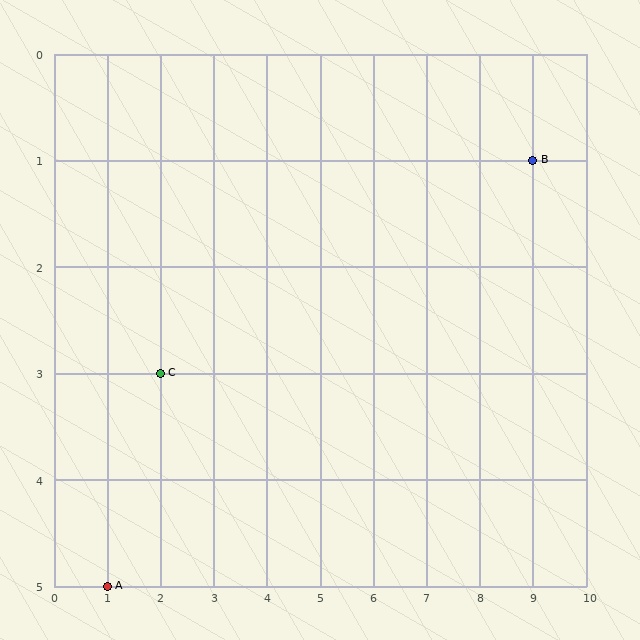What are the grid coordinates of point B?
Point B is at grid coordinates (9, 1).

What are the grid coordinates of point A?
Point A is at grid coordinates (1, 5).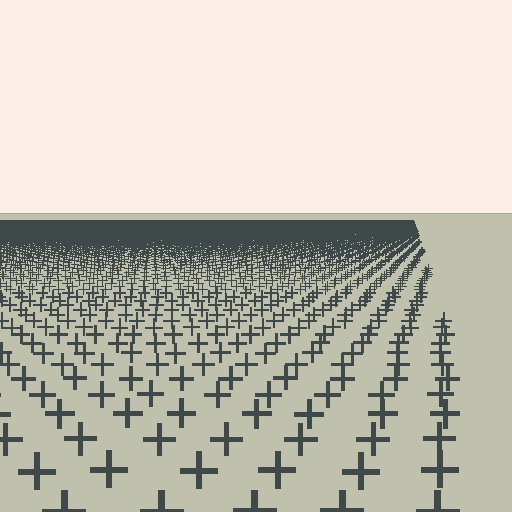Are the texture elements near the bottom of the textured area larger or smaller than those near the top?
Larger. Near the bottom, elements are closer to the viewer and appear at a bigger on-screen size.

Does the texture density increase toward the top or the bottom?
Density increases toward the top.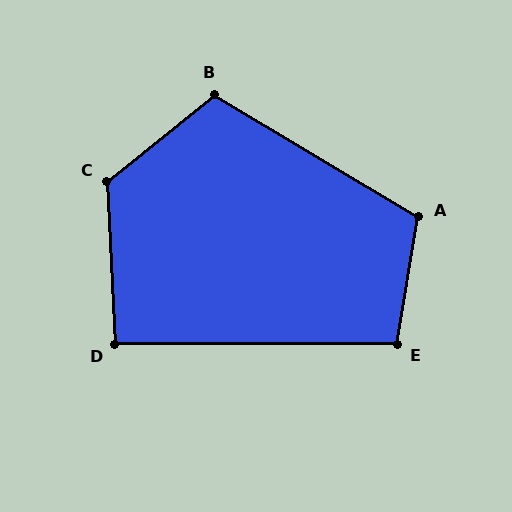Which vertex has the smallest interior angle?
D, at approximately 93 degrees.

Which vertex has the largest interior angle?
C, at approximately 126 degrees.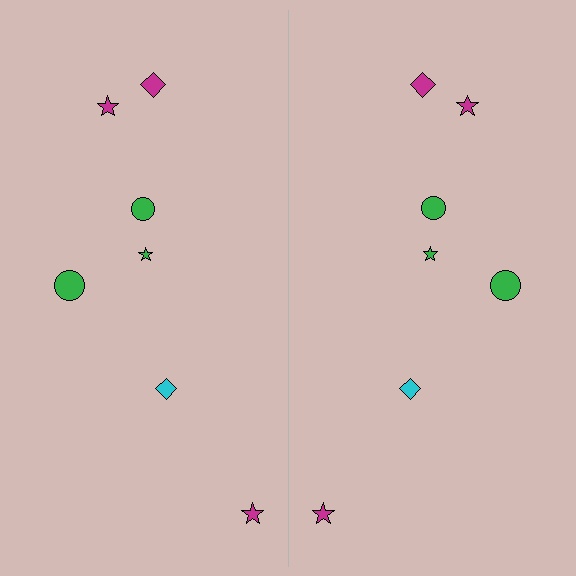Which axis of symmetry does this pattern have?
The pattern has a vertical axis of symmetry running through the center of the image.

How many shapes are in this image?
There are 14 shapes in this image.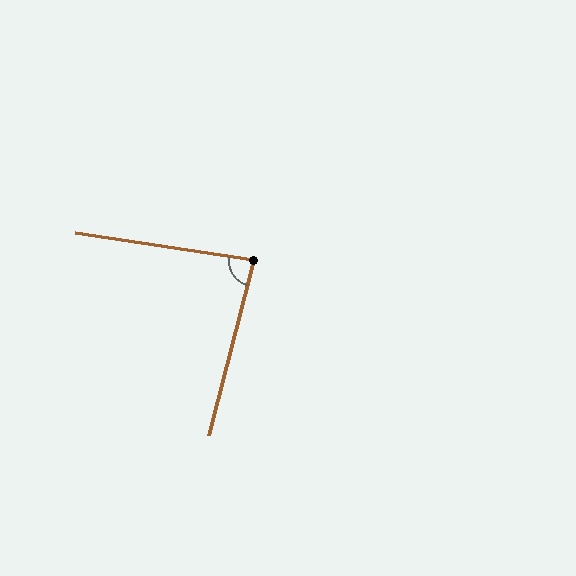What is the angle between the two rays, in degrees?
Approximately 84 degrees.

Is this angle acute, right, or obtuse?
It is acute.